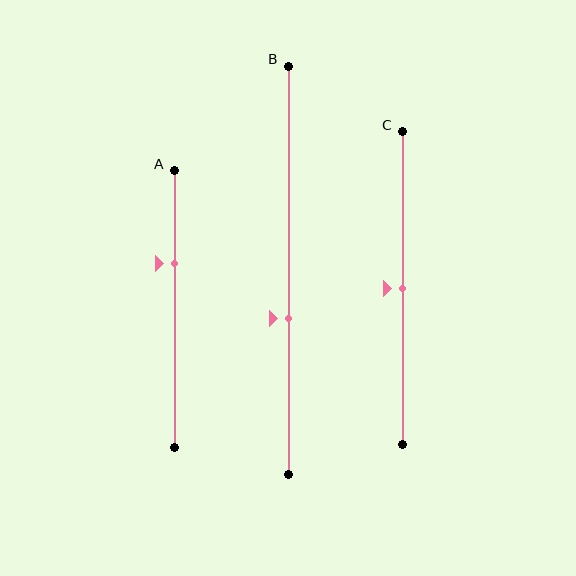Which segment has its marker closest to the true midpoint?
Segment C has its marker closest to the true midpoint.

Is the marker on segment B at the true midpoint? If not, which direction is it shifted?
No, the marker on segment B is shifted downward by about 12% of the segment length.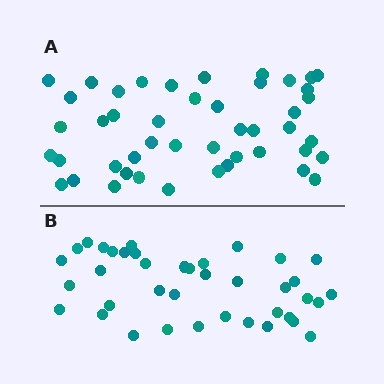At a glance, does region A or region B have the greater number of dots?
Region A (the top region) has more dots.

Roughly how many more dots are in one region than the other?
Region A has roughly 8 or so more dots than region B.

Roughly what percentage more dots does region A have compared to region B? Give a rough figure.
About 20% more.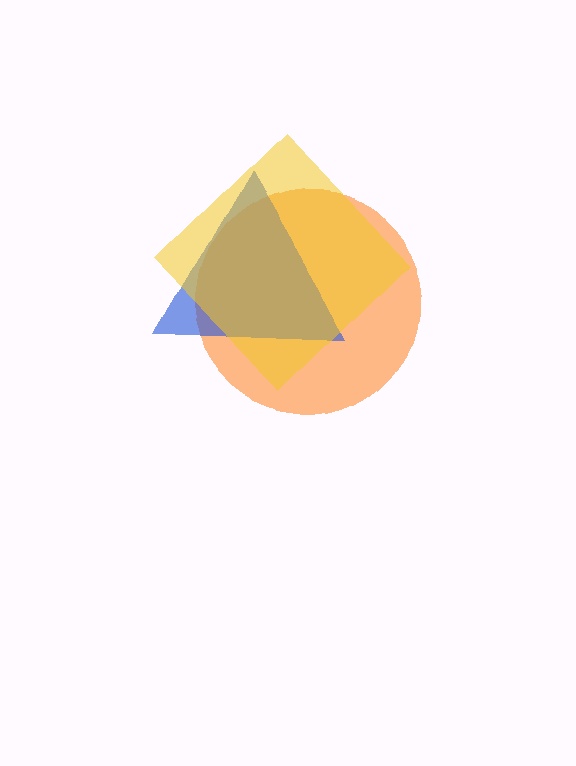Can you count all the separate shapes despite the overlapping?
Yes, there are 3 separate shapes.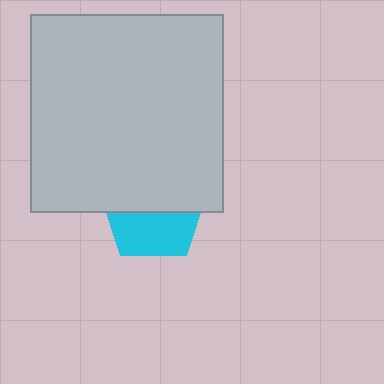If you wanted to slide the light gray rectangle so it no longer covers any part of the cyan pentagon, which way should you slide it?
Slide it up — that is the most direct way to separate the two shapes.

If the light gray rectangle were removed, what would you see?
You would see the complete cyan pentagon.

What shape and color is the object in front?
The object in front is a light gray rectangle.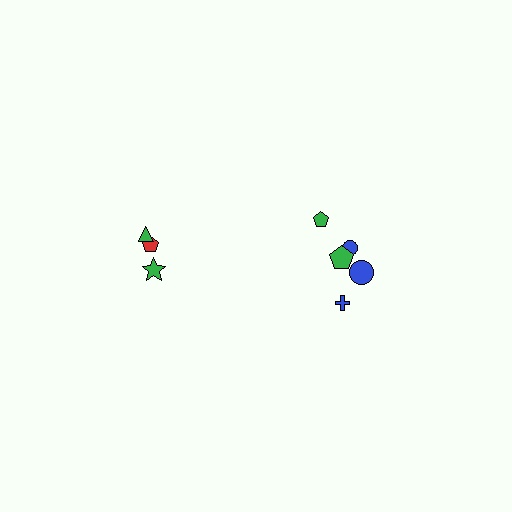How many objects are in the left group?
There are 3 objects.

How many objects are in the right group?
There are 5 objects.